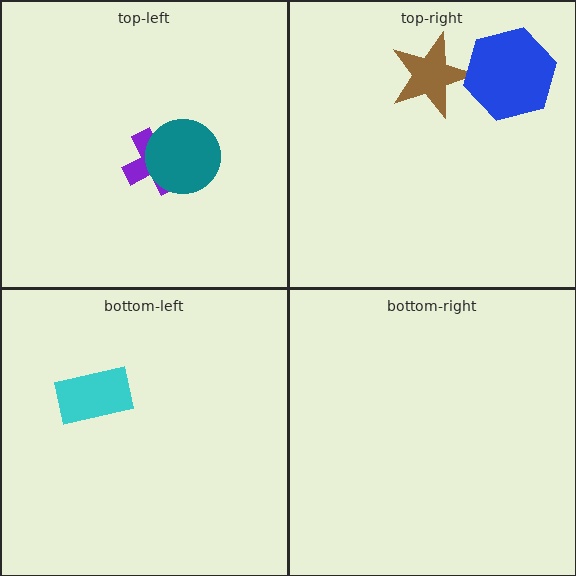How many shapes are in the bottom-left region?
1.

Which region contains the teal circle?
The top-left region.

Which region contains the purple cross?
The top-left region.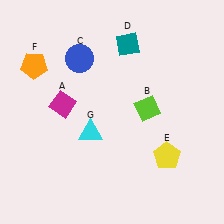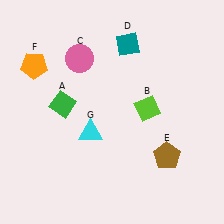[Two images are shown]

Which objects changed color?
A changed from magenta to green. C changed from blue to pink. E changed from yellow to brown.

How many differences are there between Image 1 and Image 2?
There are 3 differences between the two images.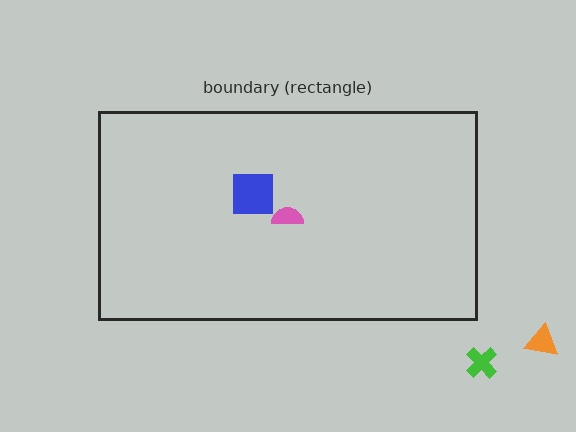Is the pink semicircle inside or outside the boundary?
Inside.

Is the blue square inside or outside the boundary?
Inside.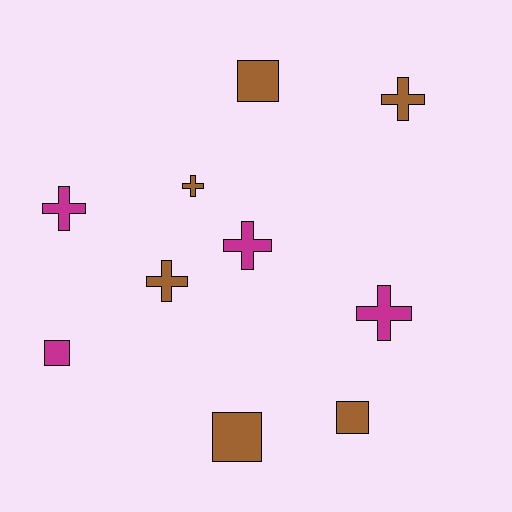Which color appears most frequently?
Brown, with 6 objects.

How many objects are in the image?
There are 10 objects.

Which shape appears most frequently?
Cross, with 6 objects.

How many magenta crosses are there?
There are 3 magenta crosses.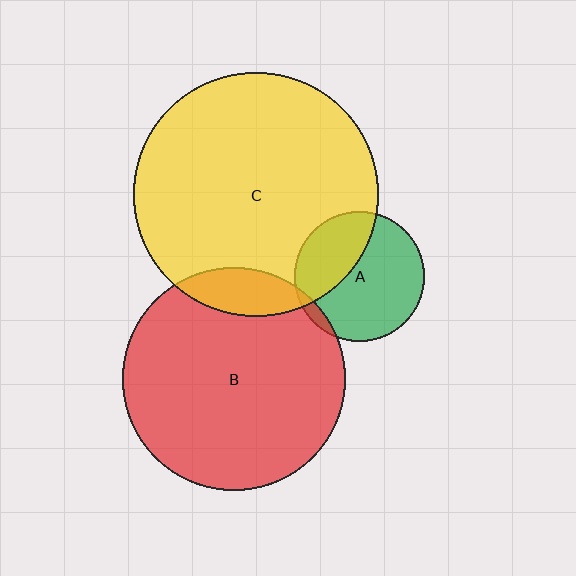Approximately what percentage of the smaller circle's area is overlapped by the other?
Approximately 10%.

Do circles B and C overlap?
Yes.